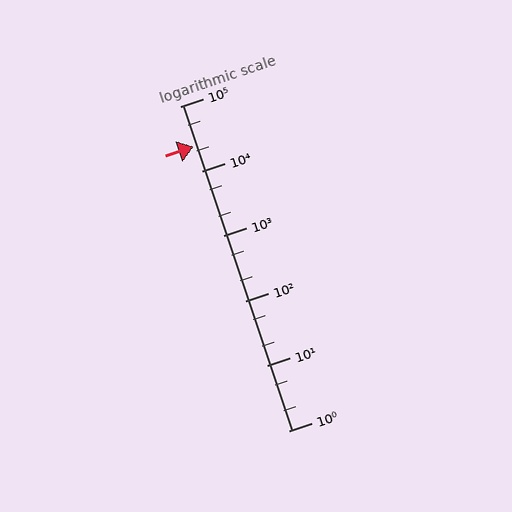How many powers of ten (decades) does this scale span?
The scale spans 5 decades, from 1 to 100000.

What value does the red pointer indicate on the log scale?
The pointer indicates approximately 24000.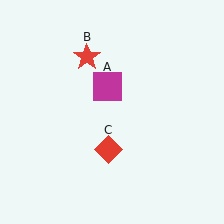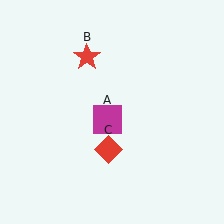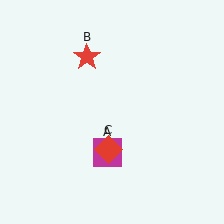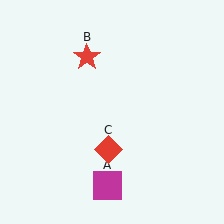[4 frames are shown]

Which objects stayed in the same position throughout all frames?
Red star (object B) and red diamond (object C) remained stationary.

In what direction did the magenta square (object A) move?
The magenta square (object A) moved down.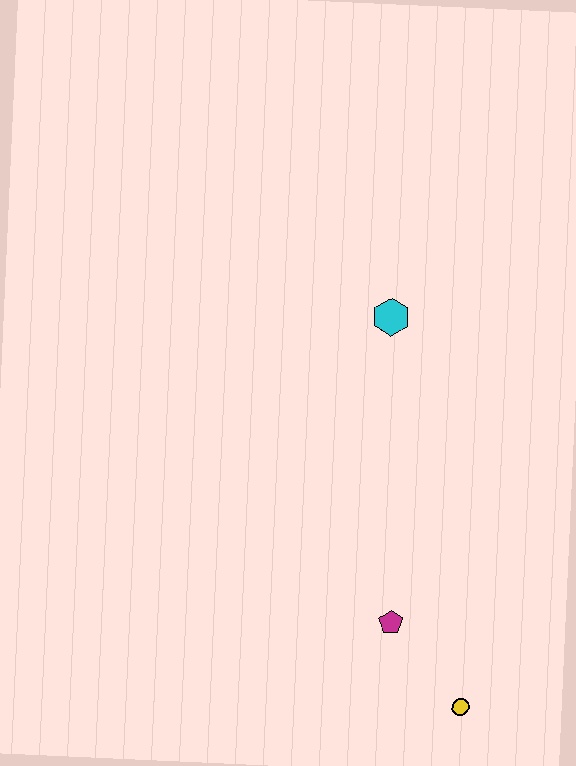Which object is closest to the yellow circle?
The magenta pentagon is closest to the yellow circle.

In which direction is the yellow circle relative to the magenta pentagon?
The yellow circle is below the magenta pentagon.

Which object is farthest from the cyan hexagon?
The yellow circle is farthest from the cyan hexagon.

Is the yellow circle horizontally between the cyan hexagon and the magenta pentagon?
No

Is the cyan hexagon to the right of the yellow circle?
No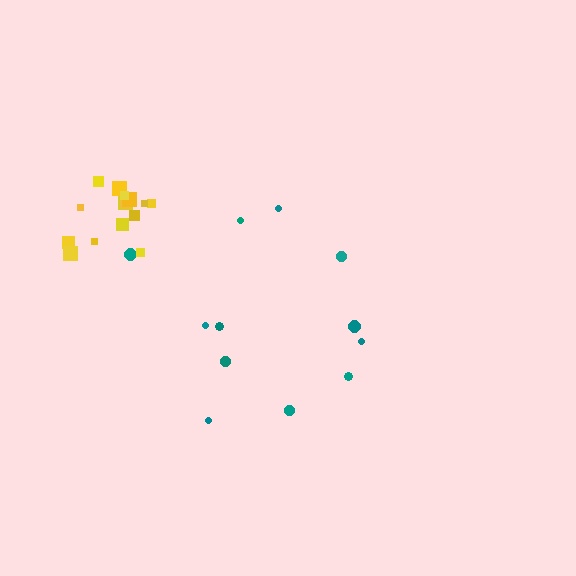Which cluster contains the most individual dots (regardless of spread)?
Yellow (15).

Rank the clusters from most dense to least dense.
yellow, teal.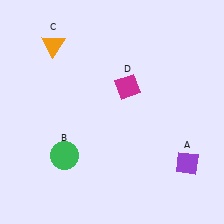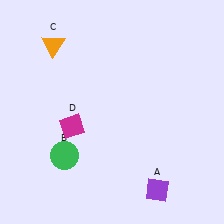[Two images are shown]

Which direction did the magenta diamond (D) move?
The magenta diamond (D) moved left.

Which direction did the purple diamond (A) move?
The purple diamond (A) moved left.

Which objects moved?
The objects that moved are: the purple diamond (A), the magenta diamond (D).